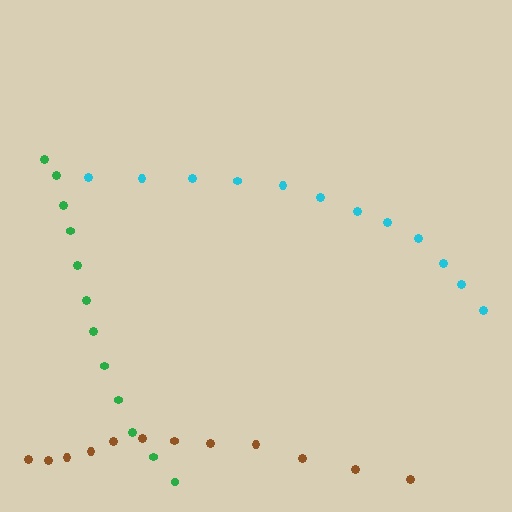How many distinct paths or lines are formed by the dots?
There are 3 distinct paths.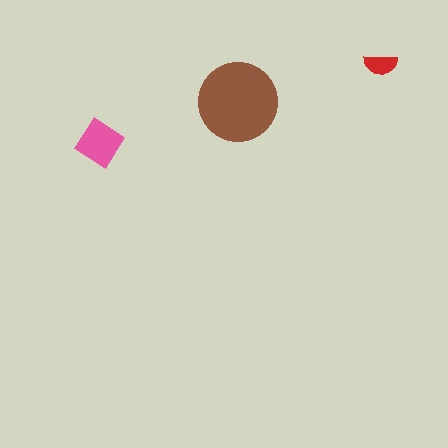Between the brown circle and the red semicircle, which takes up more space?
The brown circle.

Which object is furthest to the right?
The red semicircle is rightmost.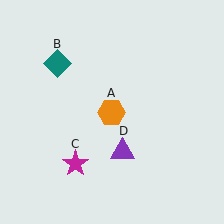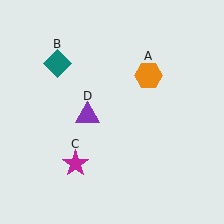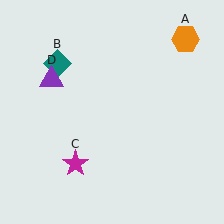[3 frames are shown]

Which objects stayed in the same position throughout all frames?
Teal diamond (object B) and magenta star (object C) remained stationary.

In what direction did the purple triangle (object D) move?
The purple triangle (object D) moved up and to the left.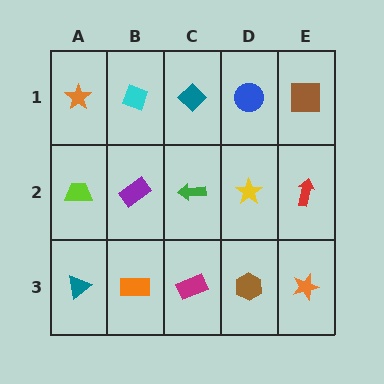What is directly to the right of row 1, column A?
A cyan diamond.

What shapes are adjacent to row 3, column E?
A red arrow (row 2, column E), a brown hexagon (row 3, column D).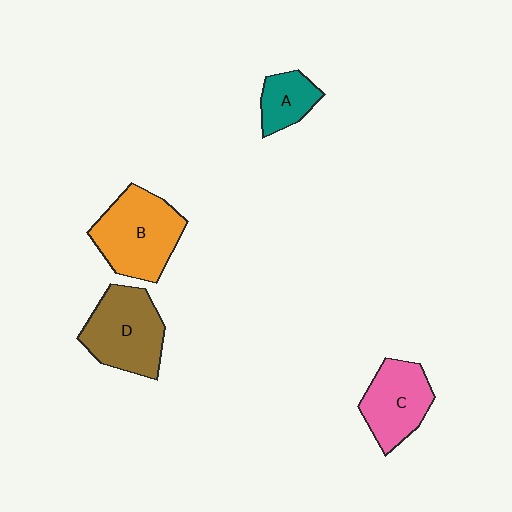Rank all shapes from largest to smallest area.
From largest to smallest: B (orange), D (brown), C (pink), A (teal).